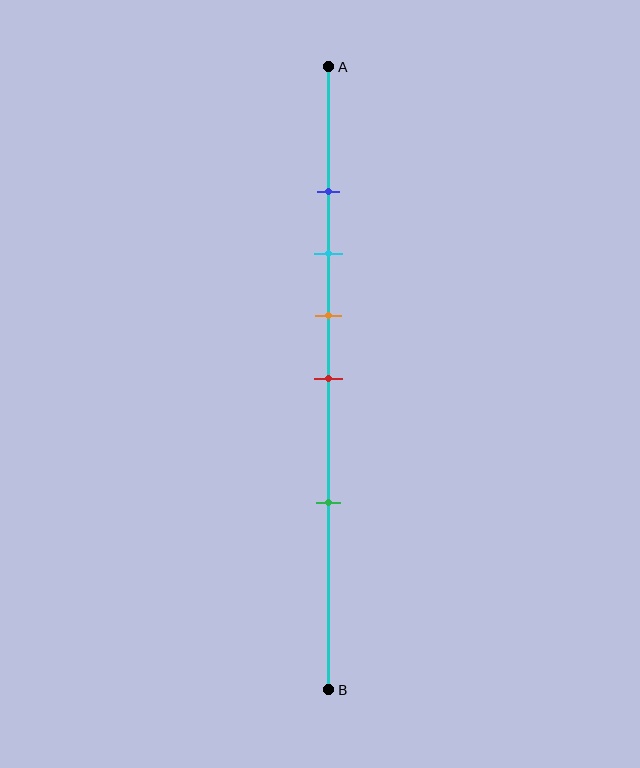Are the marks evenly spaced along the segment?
No, the marks are not evenly spaced.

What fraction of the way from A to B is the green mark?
The green mark is approximately 70% (0.7) of the way from A to B.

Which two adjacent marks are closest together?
The blue and cyan marks are the closest adjacent pair.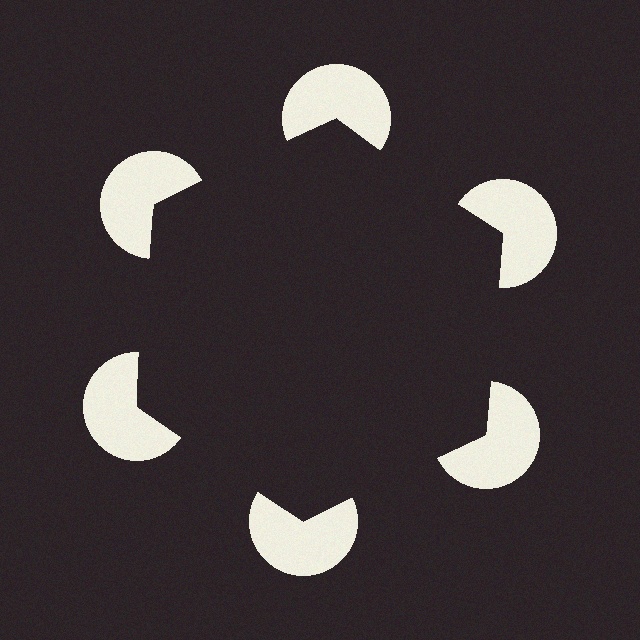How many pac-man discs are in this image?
There are 6 — one at each vertex of the illusory hexagon.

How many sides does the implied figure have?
6 sides.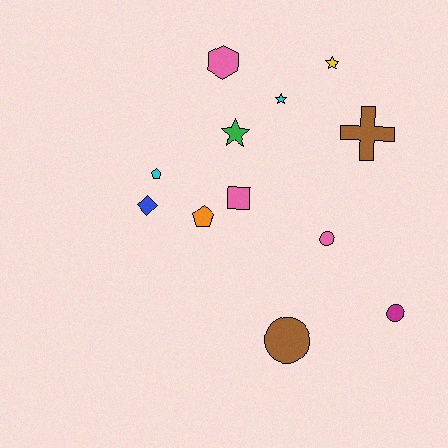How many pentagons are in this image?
There are 2 pentagons.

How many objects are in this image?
There are 12 objects.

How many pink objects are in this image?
There are 3 pink objects.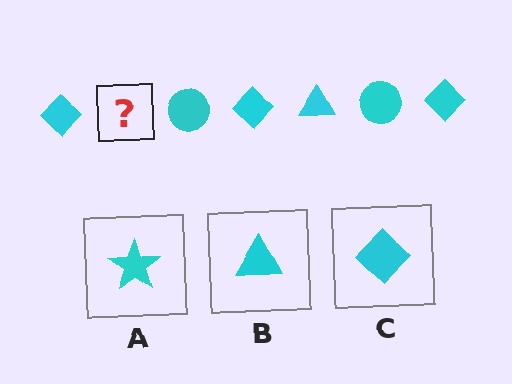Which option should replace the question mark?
Option B.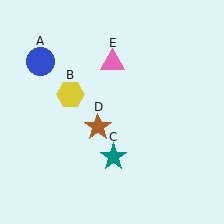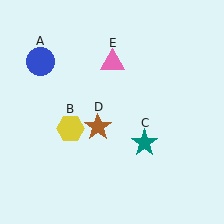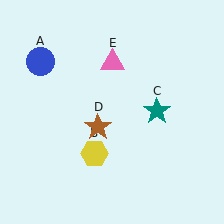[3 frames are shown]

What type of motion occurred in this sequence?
The yellow hexagon (object B), teal star (object C) rotated counterclockwise around the center of the scene.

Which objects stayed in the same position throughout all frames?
Blue circle (object A) and brown star (object D) and pink triangle (object E) remained stationary.